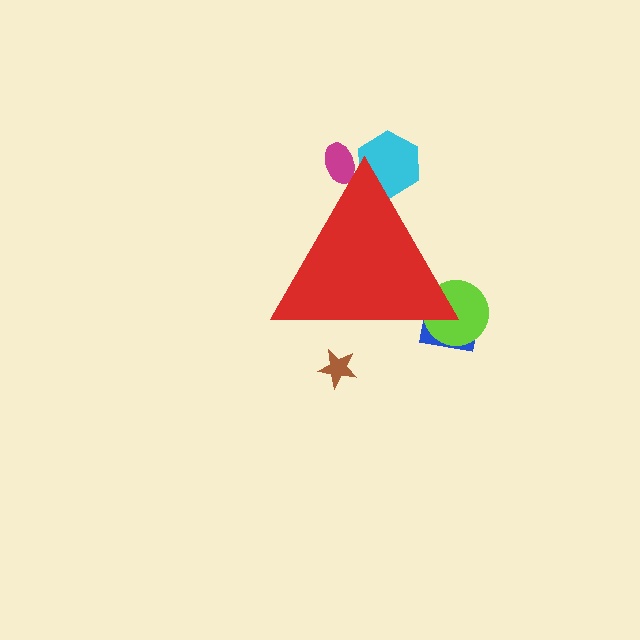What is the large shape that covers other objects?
A red triangle.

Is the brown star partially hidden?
Yes, the brown star is partially hidden behind the red triangle.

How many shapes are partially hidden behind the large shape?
5 shapes are partially hidden.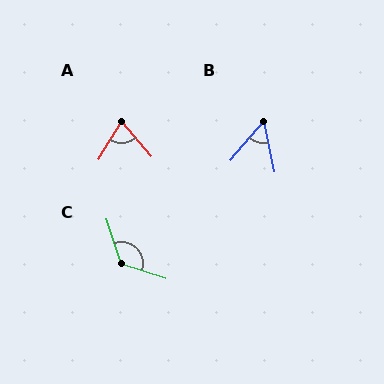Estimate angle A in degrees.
Approximately 72 degrees.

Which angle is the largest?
C, at approximately 125 degrees.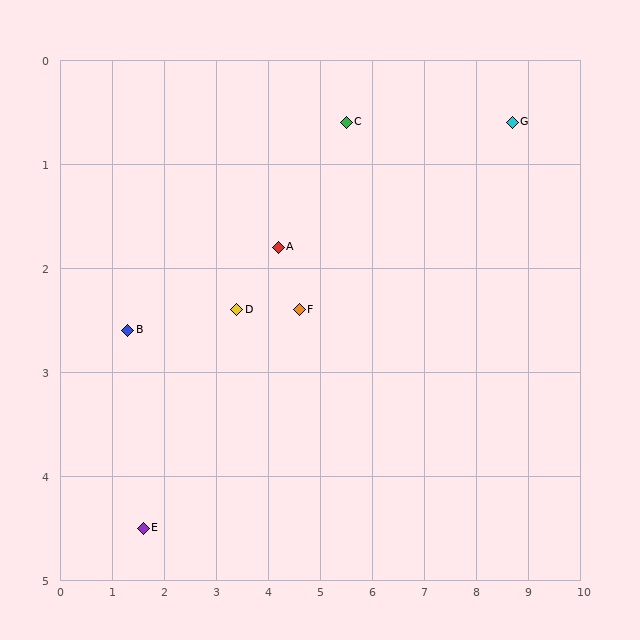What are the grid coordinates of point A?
Point A is at approximately (4.2, 1.8).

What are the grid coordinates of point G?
Point G is at approximately (8.7, 0.6).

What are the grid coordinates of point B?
Point B is at approximately (1.3, 2.6).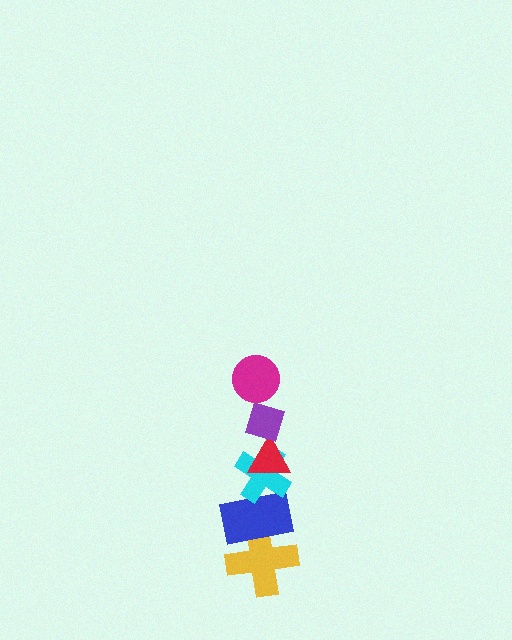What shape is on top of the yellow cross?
The blue rectangle is on top of the yellow cross.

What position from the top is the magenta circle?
The magenta circle is 1st from the top.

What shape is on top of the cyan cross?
The red triangle is on top of the cyan cross.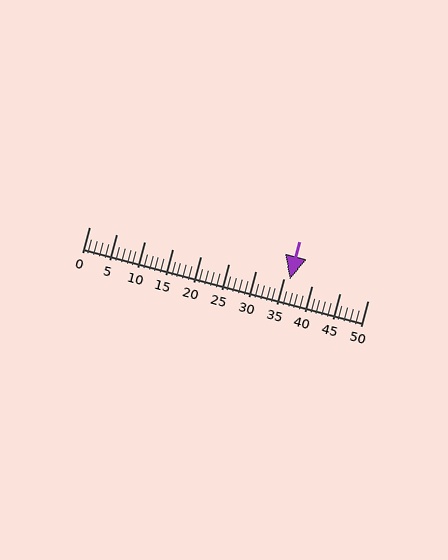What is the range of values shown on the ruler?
The ruler shows values from 0 to 50.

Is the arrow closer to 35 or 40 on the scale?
The arrow is closer to 35.